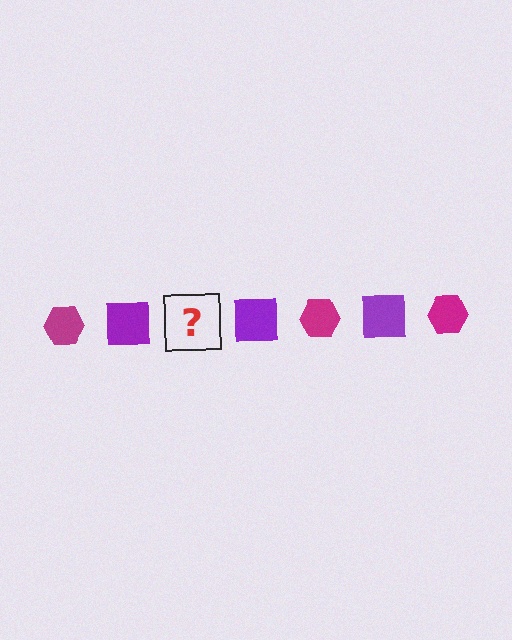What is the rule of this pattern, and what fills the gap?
The rule is that the pattern alternates between magenta hexagon and purple square. The gap should be filled with a magenta hexagon.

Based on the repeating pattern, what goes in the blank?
The blank should be a magenta hexagon.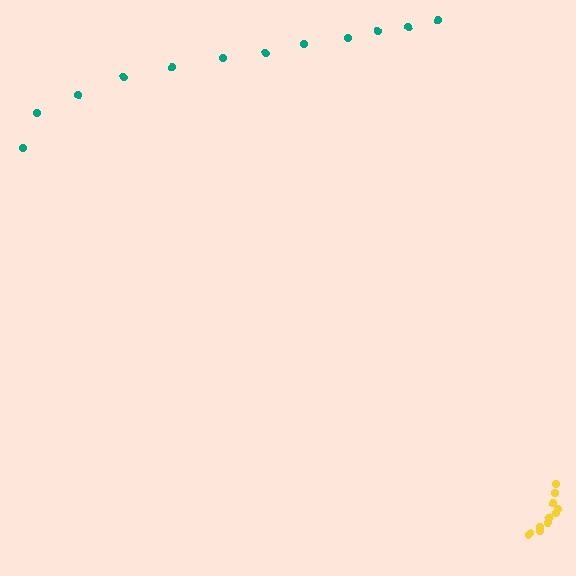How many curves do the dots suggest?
There are 2 distinct paths.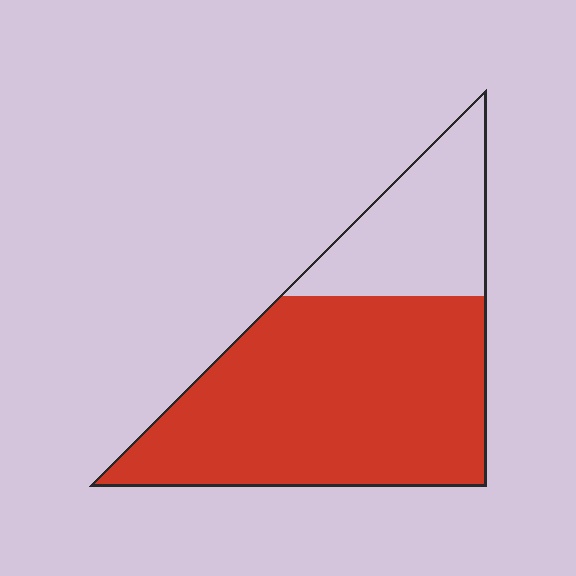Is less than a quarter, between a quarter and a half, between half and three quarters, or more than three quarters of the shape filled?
Between half and three quarters.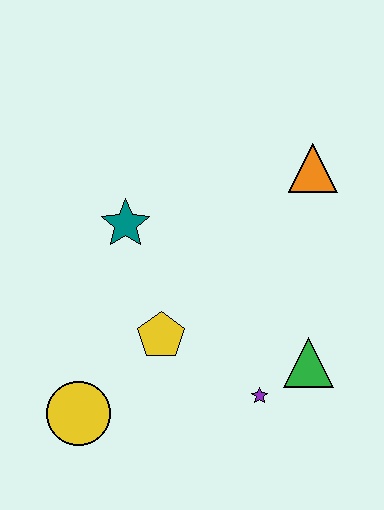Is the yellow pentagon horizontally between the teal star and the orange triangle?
Yes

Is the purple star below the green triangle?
Yes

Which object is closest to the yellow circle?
The yellow pentagon is closest to the yellow circle.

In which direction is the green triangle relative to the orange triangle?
The green triangle is below the orange triangle.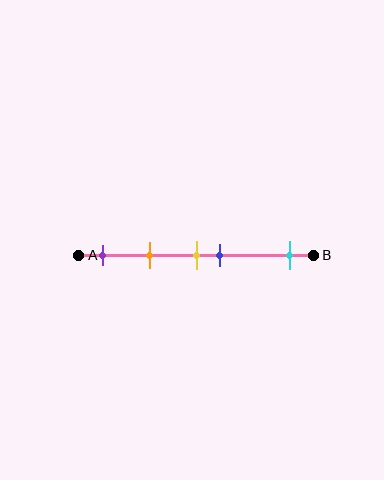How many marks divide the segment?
There are 5 marks dividing the segment.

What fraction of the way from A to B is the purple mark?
The purple mark is approximately 10% (0.1) of the way from A to B.